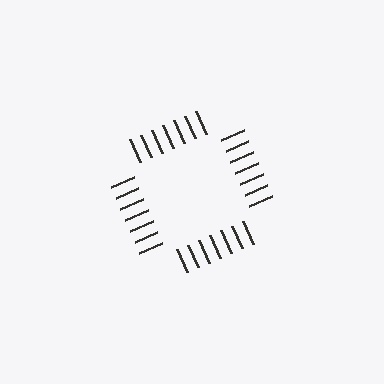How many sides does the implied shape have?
4 sides — the line-ends trace a square.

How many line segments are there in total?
28 — 7 along each of the 4 edges.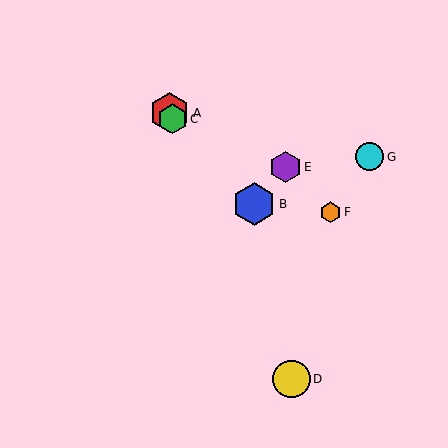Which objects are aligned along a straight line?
Objects A, C, D are aligned along a straight line.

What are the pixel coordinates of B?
Object B is at (254, 204).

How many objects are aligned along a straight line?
3 objects (A, C, D) are aligned along a straight line.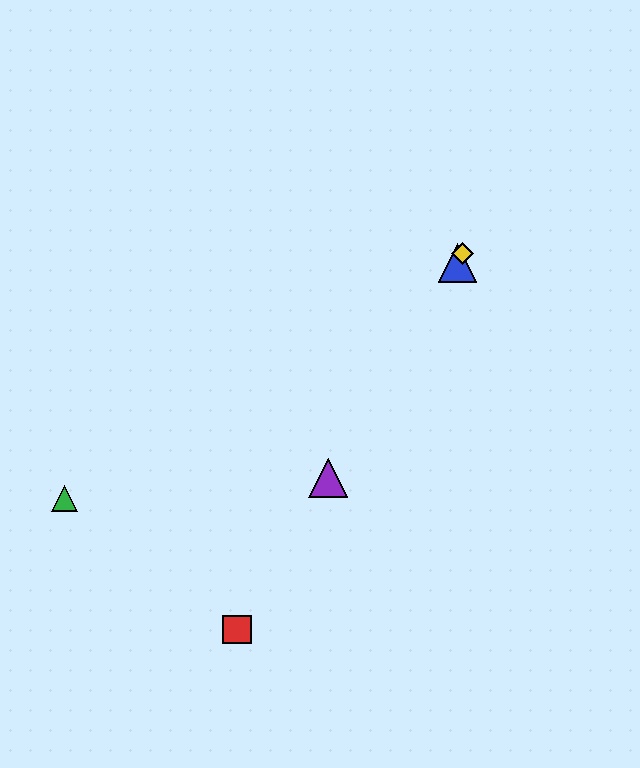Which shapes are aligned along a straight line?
The red square, the blue triangle, the yellow diamond, the purple triangle are aligned along a straight line.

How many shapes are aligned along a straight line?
4 shapes (the red square, the blue triangle, the yellow diamond, the purple triangle) are aligned along a straight line.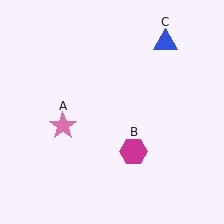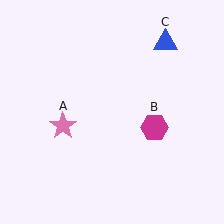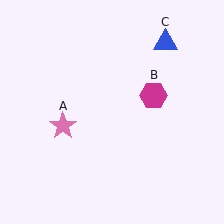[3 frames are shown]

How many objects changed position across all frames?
1 object changed position: magenta hexagon (object B).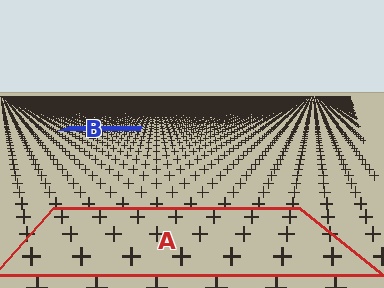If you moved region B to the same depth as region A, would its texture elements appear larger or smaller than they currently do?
They would appear larger. At a closer depth, the same texture elements are projected at a bigger on-screen size.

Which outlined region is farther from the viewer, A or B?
Region B is farther from the viewer — the texture elements inside it appear smaller and more densely packed.